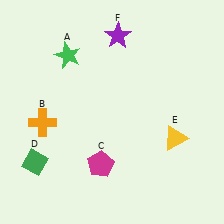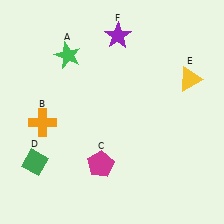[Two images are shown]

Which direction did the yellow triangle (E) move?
The yellow triangle (E) moved up.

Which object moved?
The yellow triangle (E) moved up.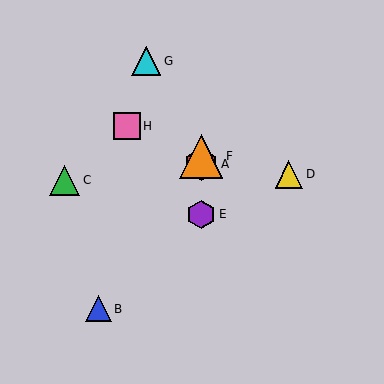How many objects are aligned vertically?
3 objects (A, E, F) are aligned vertically.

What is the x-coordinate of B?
Object B is at x≈98.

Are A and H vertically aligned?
No, A is at x≈201 and H is at x≈127.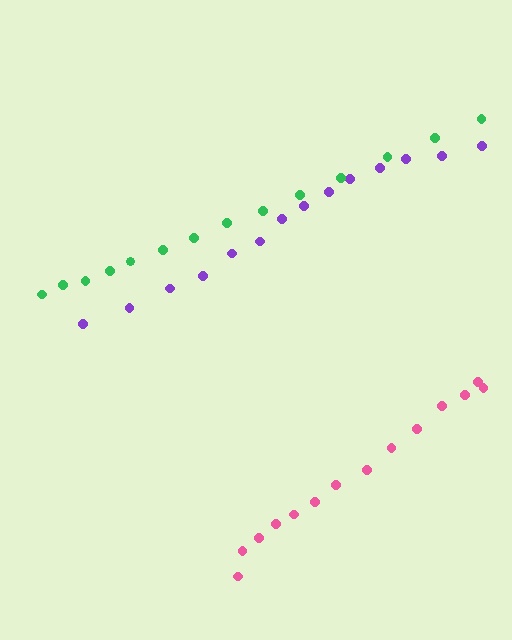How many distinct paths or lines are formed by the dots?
There are 3 distinct paths.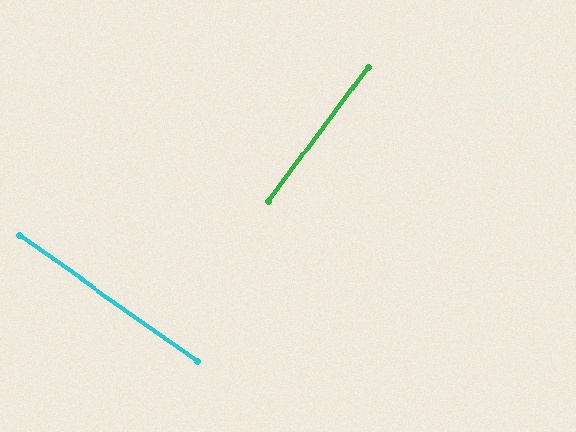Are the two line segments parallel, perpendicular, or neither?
Perpendicular — they meet at approximately 89°.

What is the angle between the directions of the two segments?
Approximately 89 degrees.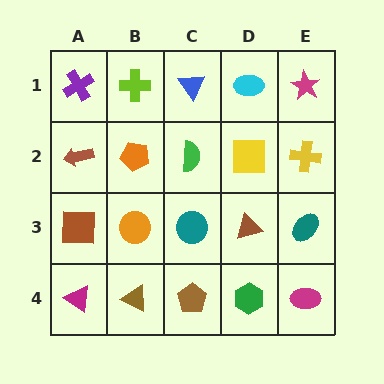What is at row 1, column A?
A purple cross.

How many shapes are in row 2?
5 shapes.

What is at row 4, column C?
A brown pentagon.